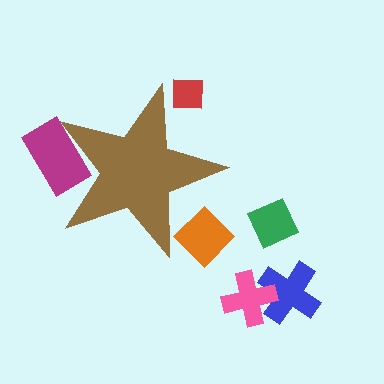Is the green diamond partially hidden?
No, the green diamond is fully visible.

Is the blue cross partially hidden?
No, the blue cross is fully visible.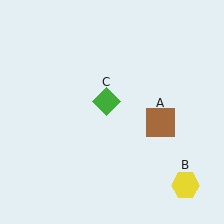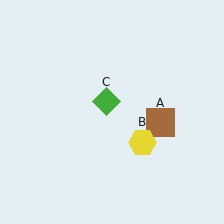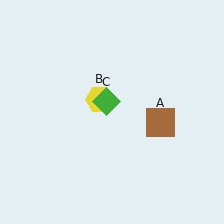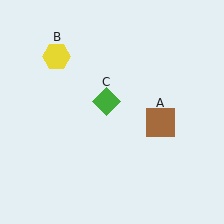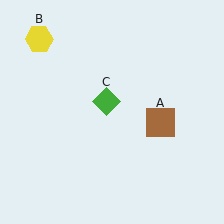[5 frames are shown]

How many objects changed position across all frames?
1 object changed position: yellow hexagon (object B).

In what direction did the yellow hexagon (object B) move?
The yellow hexagon (object B) moved up and to the left.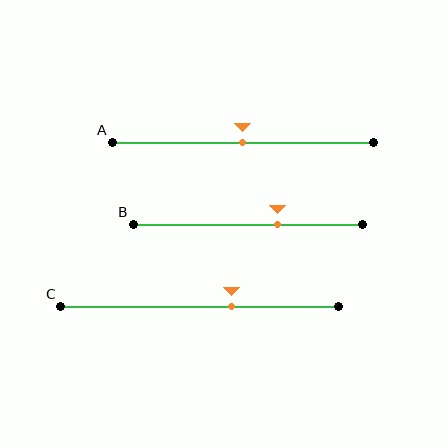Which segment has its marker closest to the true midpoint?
Segment A has its marker closest to the true midpoint.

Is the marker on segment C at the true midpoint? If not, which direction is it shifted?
No, the marker on segment C is shifted to the right by about 11% of the segment length.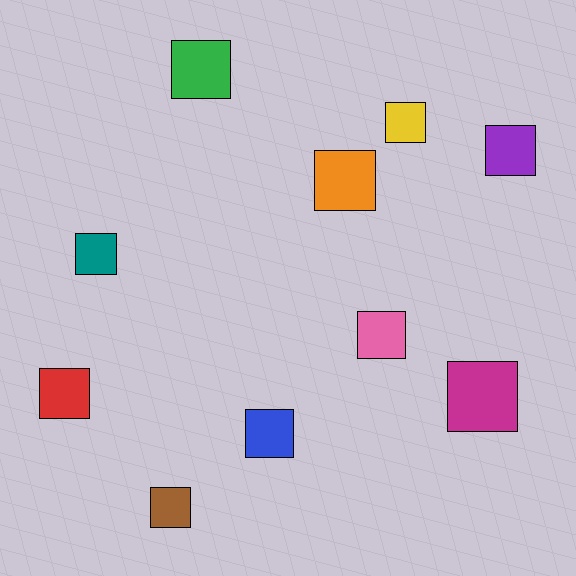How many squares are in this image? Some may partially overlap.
There are 10 squares.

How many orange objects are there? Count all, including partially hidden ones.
There is 1 orange object.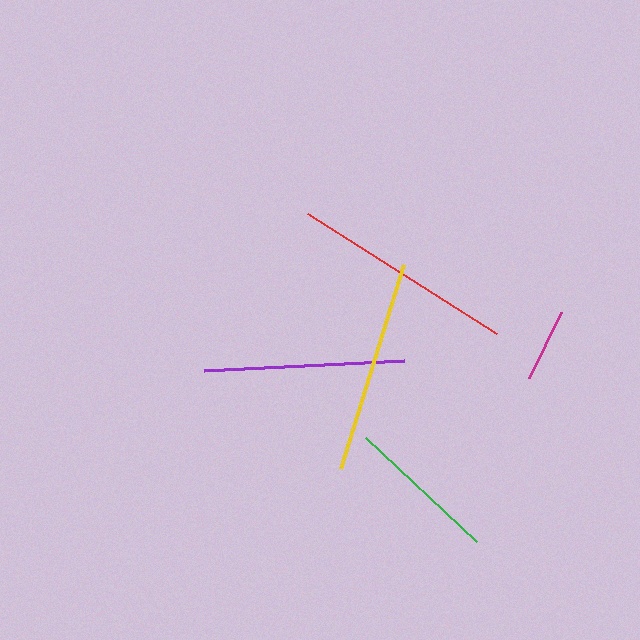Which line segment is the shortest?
The magenta line is the shortest at approximately 73 pixels.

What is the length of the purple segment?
The purple segment is approximately 200 pixels long.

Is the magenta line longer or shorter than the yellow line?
The yellow line is longer than the magenta line.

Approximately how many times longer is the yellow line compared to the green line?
The yellow line is approximately 1.4 times the length of the green line.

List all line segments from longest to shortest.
From longest to shortest: red, yellow, purple, green, magenta.